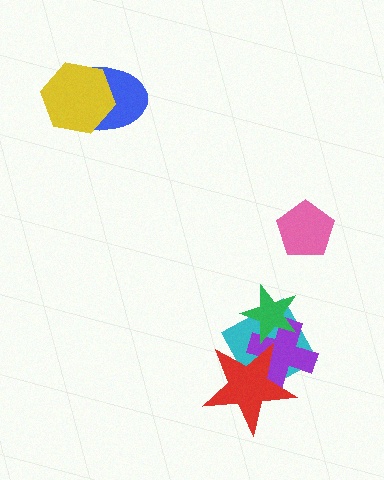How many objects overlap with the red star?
2 objects overlap with the red star.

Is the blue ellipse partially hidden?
Yes, it is partially covered by another shape.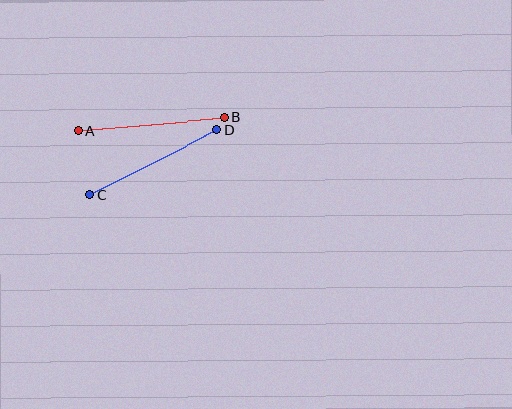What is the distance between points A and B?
The distance is approximately 147 pixels.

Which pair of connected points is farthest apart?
Points A and B are farthest apart.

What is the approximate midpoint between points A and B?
The midpoint is at approximately (152, 124) pixels.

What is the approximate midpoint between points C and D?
The midpoint is at approximately (154, 162) pixels.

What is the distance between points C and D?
The distance is approximately 143 pixels.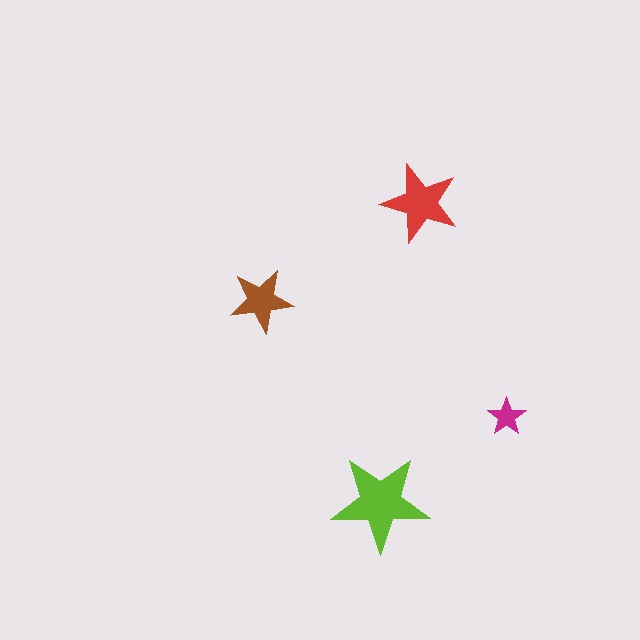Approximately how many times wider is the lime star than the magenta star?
About 2.5 times wider.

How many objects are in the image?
There are 4 objects in the image.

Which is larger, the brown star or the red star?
The red one.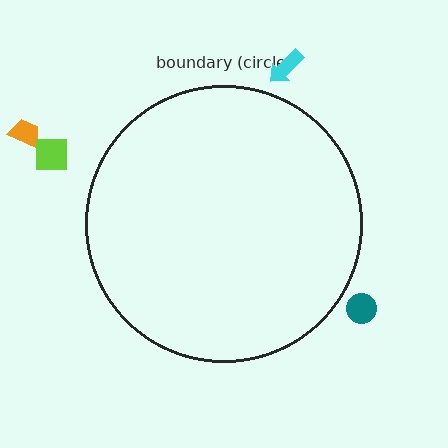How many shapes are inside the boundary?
0 inside, 4 outside.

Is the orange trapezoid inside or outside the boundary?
Outside.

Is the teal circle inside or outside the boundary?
Outside.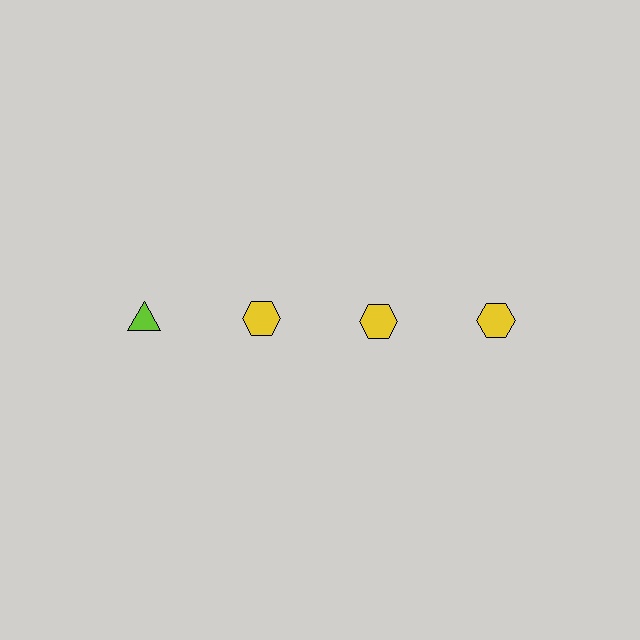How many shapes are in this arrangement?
There are 4 shapes arranged in a grid pattern.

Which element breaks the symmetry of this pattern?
The lime triangle in the top row, leftmost column breaks the symmetry. All other shapes are yellow hexagons.